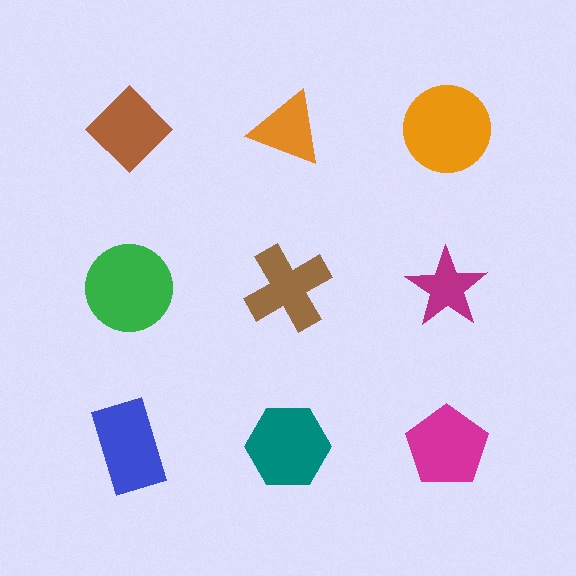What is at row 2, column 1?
A green circle.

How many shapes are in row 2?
3 shapes.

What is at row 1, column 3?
An orange circle.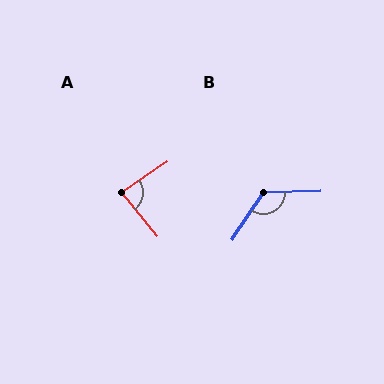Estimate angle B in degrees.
Approximately 124 degrees.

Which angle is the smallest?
A, at approximately 86 degrees.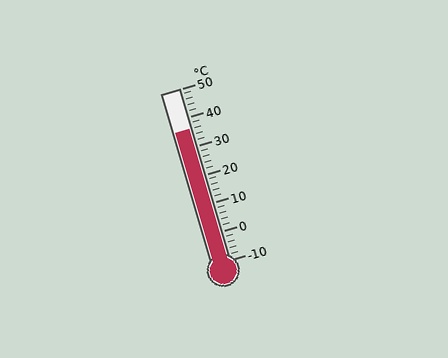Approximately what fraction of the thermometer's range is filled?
The thermometer is filled to approximately 75% of its range.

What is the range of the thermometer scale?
The thermometer scale ranges from -10°C to 50°C.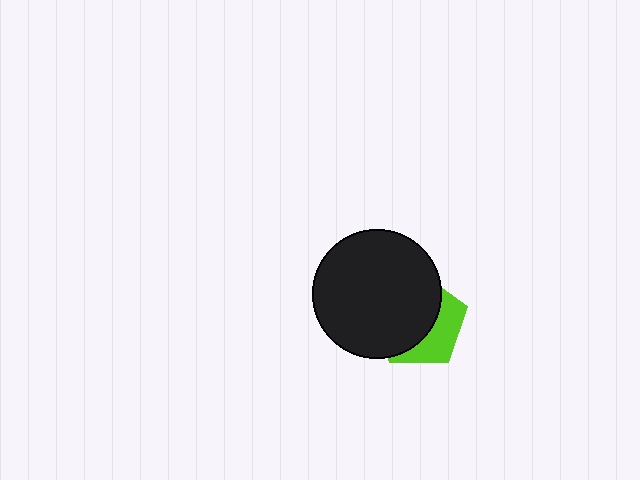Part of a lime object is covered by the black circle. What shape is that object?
It is a pentagon.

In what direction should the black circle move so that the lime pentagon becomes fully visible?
The black circle should move left. That is the shortest direction to clear the overlap and leave the lime pentagon fully visible.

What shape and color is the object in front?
The object in front is a black circle.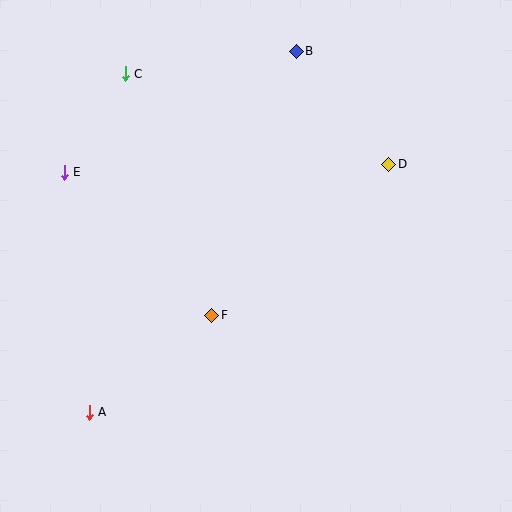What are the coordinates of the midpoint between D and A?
The midpoint between D and A is at (239, 288).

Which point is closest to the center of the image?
Point F at (212, 315) is closest to the center.